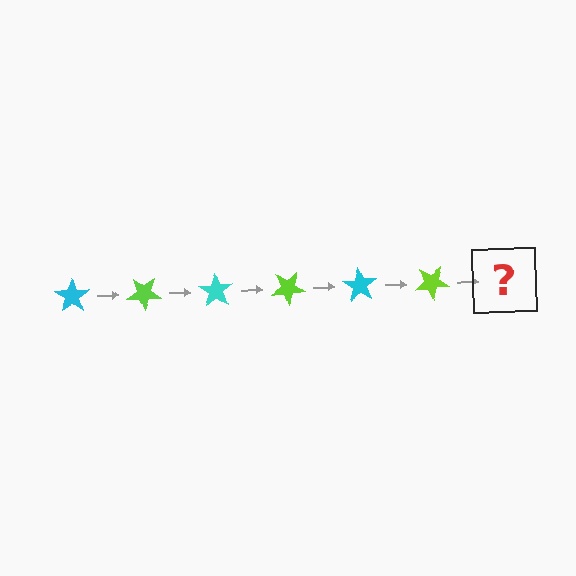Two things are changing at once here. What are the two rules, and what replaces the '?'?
The two rules are that it rotates 35 degrees each step and the color cycles through cyan and lime. The '?' should be a cyan star, rotated 210 degrees from the start.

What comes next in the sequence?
The next element should be a cyan star, rotated 210 degrees from the start.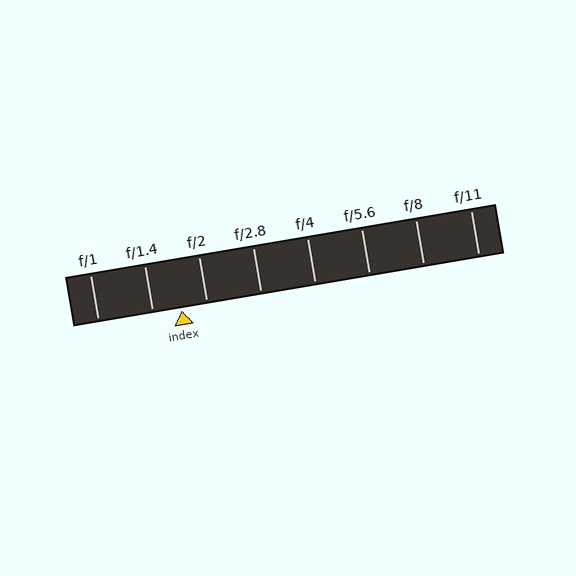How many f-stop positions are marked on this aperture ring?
There are 8 f-stop positions marked.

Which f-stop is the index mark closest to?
The index mark is closest to f/2.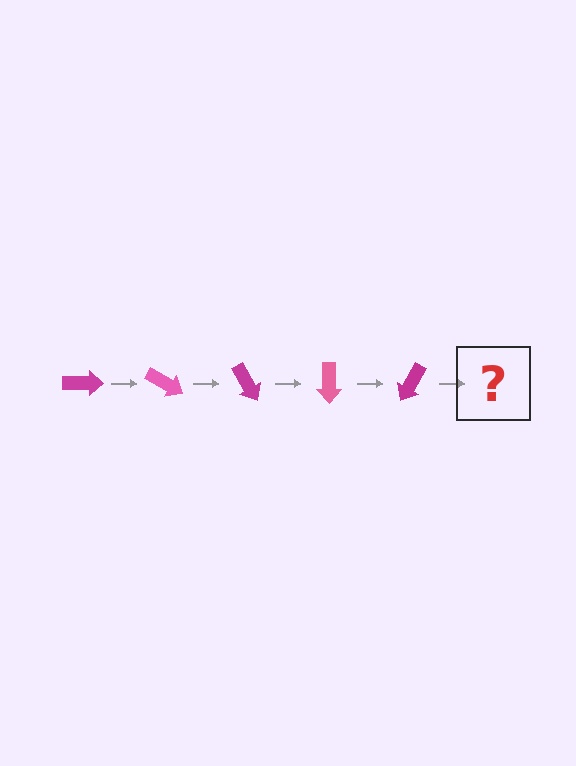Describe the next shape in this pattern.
It should be a pink arrow, rotated 150 degrees from the start.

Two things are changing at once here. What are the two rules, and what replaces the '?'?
The two rules are that it rotates 30 degrees each step and the color cycles through magenta and pink. The '?' should be a pink arrow, rotated 150 degrees from the start.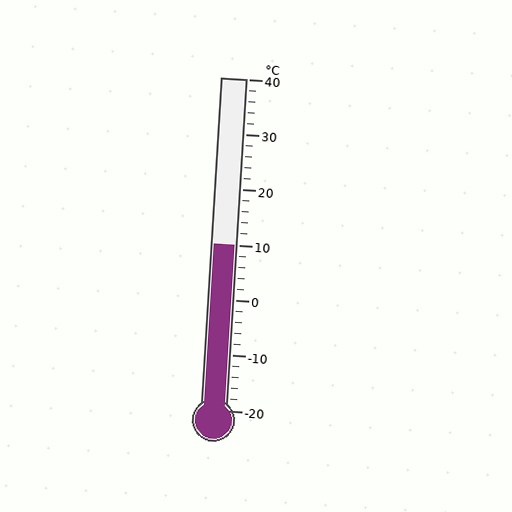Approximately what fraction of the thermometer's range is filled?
The thermometer is filled to approximately 50% of its range.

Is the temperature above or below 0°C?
The temperature is above 0°C.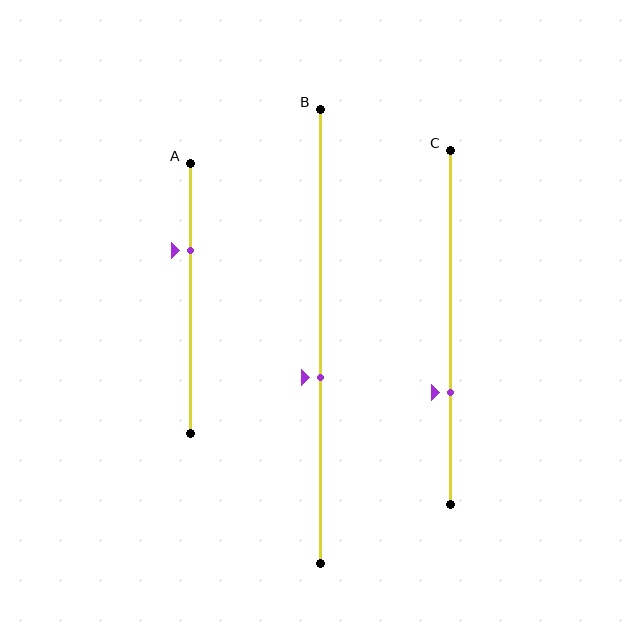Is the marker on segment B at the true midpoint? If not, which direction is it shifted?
No, the marker on segment B is shifted downward by about 9% of the segment length.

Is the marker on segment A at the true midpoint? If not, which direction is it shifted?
No, the marker on segment A is shifted upward by about 18% of the segment length.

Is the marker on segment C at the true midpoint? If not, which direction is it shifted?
No, the marker on segment C is shifted downward by about 19% of the segment length.